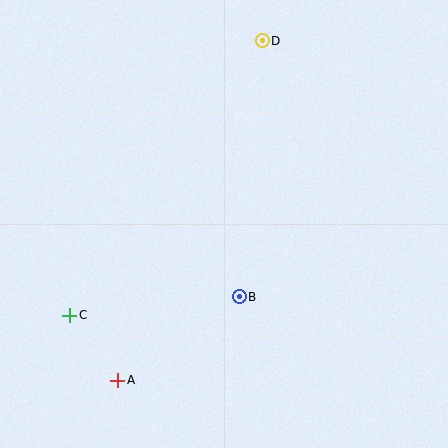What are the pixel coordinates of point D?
Point D is at (262, 41).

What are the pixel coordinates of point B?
Point B is at (239, 297).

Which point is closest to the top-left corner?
Point D is closest to the top-left corner.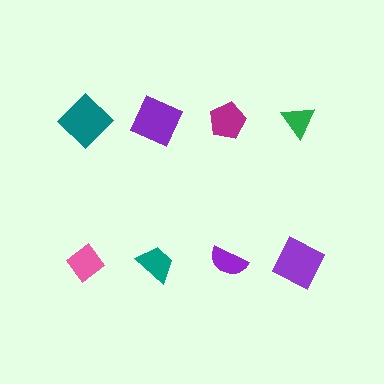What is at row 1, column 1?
A teal diamond.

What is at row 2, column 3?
A purple semicircle.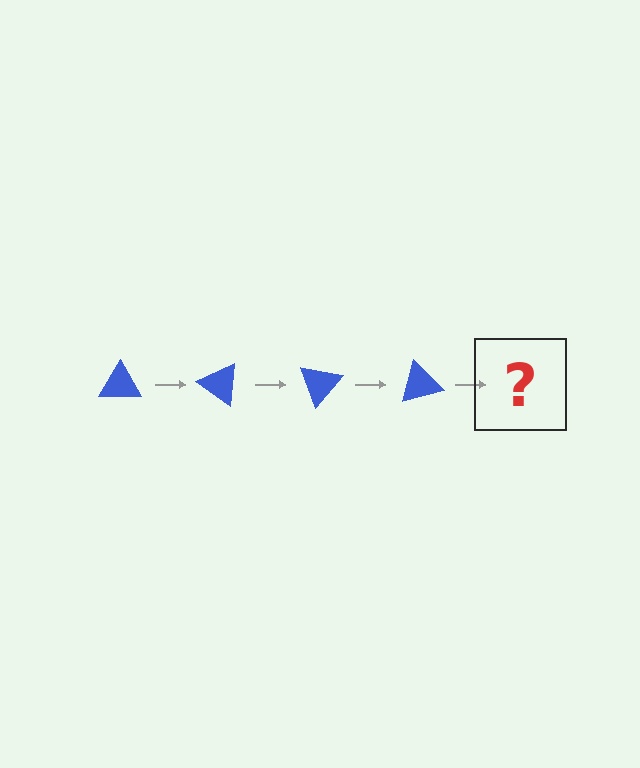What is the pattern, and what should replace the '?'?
The pattern is that the triangle rotates 35 degrees each step. The '?' should be a blue triangle rotated 140 degrees.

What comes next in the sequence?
The next element should be a blue triangle rotated 140 degrees.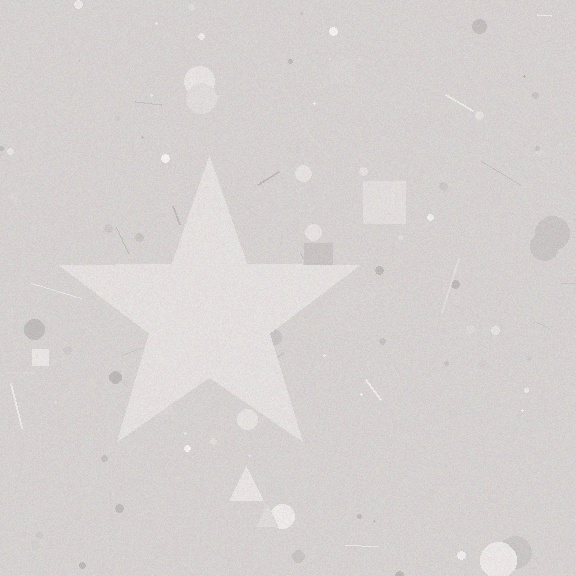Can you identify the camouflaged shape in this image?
The camouflaged shape is a star.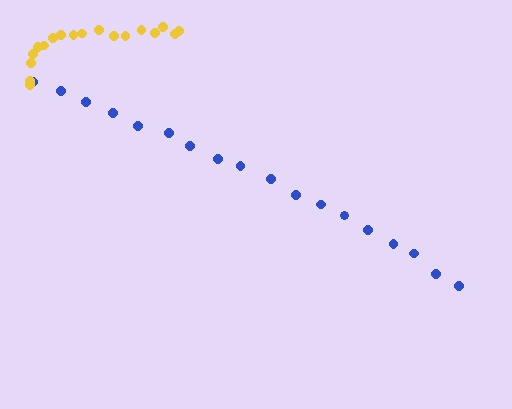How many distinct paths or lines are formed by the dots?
There are 2 distinct paths.